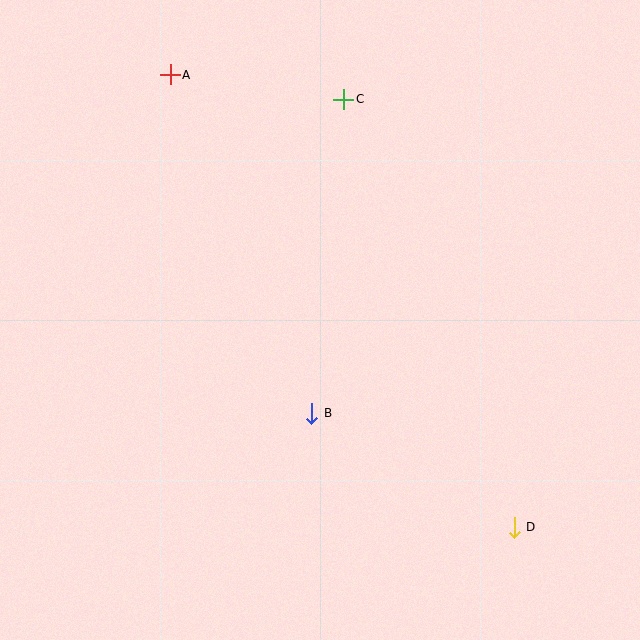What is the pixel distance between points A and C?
The distance between A and C is 175 pixels.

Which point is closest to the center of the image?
Point B at (312, 413) is closest to the center.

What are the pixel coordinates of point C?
Point C is at (344, 99).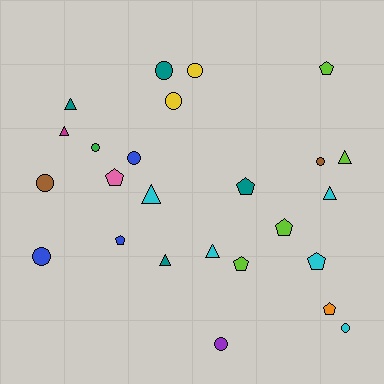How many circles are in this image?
There are 10 circles.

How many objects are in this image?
There are 25 objects.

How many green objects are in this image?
There is 1 green object.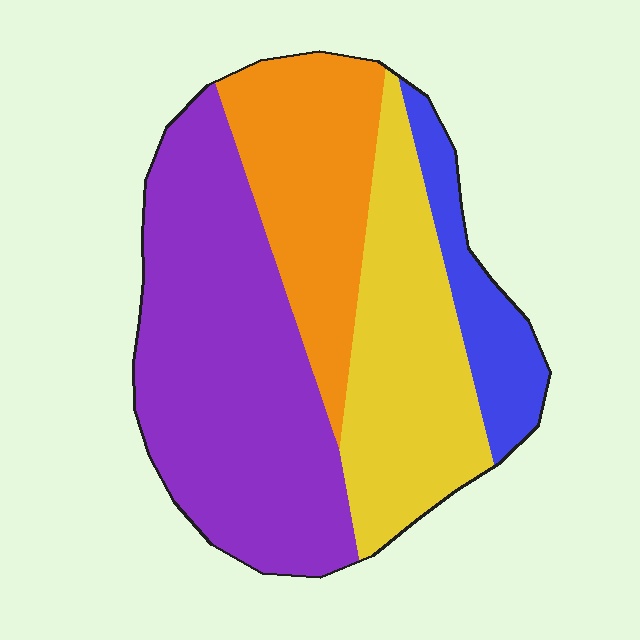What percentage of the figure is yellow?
Yellow takes up about one quarter (1/4) of the figure.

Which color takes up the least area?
Blue, at roughly 10%.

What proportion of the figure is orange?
Orange takes up about one fifth (1/5) of the figure.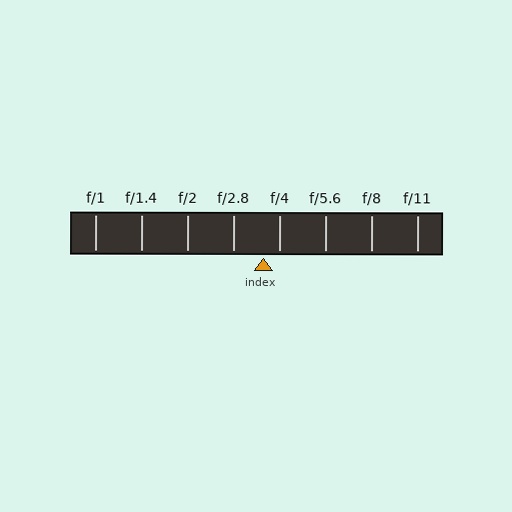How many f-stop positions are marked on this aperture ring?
There are 8 f-stop positions marked.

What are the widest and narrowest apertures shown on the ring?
The widest aperture shown is f/1 and the narrowest is f/11.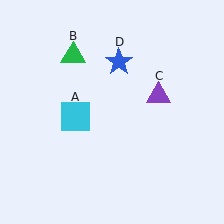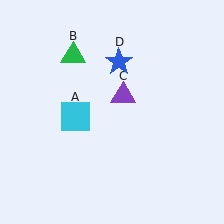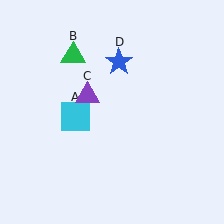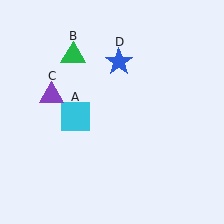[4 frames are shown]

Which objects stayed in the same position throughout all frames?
Cyan square (object A) and green triangle (object B) and blue star (object D) remained stationary.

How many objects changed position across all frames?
1 object changed position: purple triangle (object C).